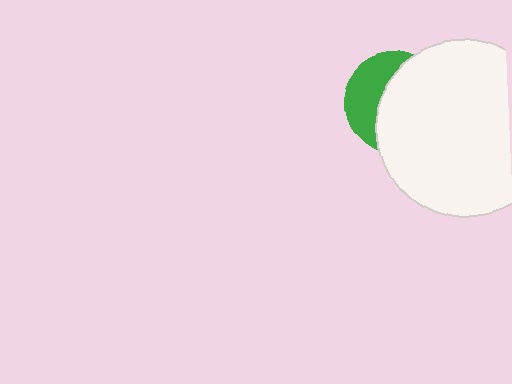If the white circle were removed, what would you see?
You would see the complete green circle.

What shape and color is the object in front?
The object in front is a white circle.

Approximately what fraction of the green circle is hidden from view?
Roughly 62% of the green circle is hidden behind the white circle.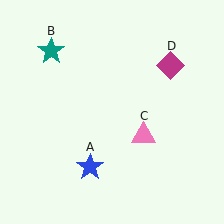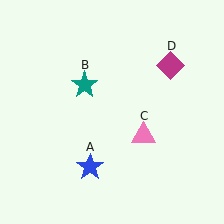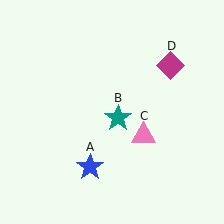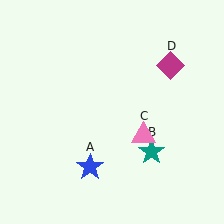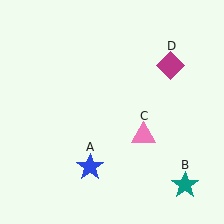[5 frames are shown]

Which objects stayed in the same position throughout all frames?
Blue star (object A) and pink triangle (object C) and magenta diamond (object D) remained stationary.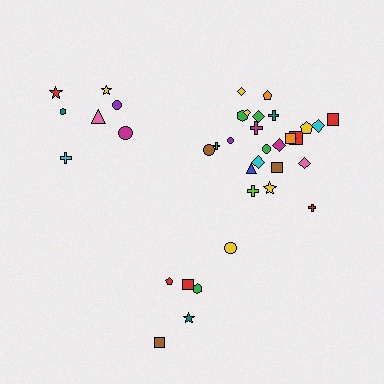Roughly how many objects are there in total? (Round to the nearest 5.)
Roughly 40 objects in total.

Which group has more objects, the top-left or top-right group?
The top-right group.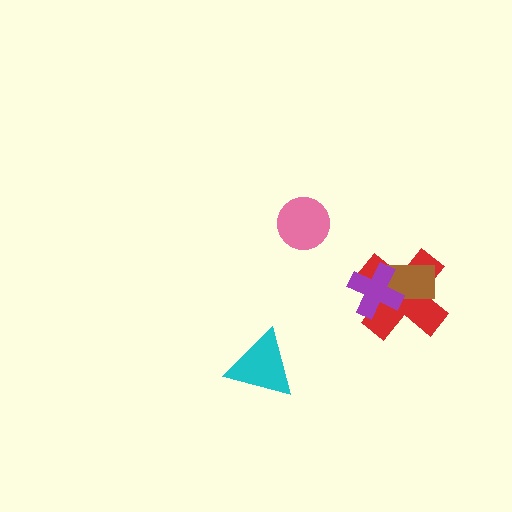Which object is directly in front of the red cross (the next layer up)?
The brown rectangle is directly in front of the red cross.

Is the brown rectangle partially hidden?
Yes, it is partially covered by another shape.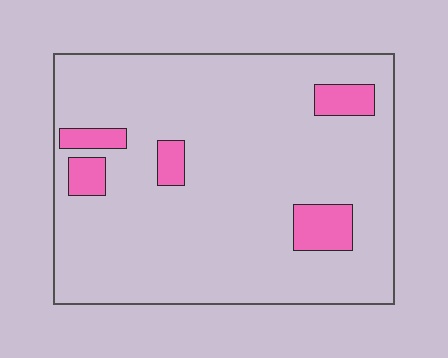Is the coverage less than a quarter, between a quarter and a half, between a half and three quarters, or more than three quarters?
Less than a quarter.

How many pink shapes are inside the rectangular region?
5.